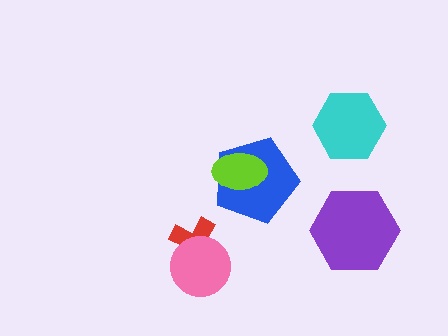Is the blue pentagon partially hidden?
Yes, it is partially covered by another shape.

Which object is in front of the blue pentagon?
The lime ellipse is in front of the blue pentagon.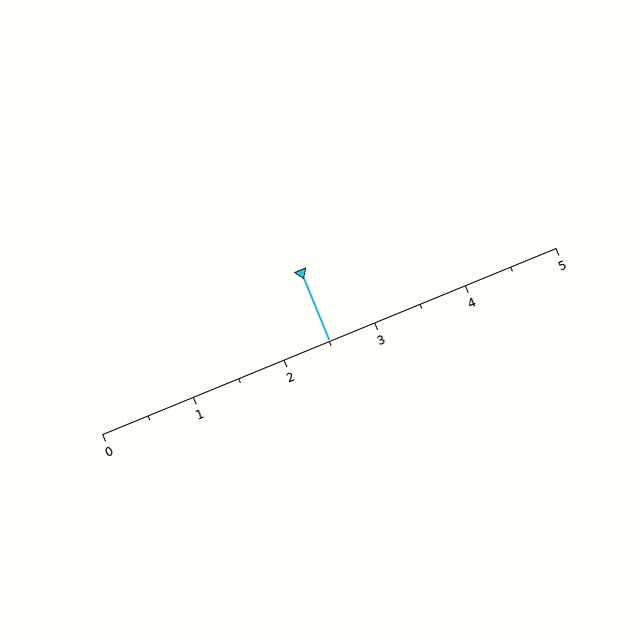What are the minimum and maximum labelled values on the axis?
The axis runs from 0 to 5.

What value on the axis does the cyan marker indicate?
The marker indicates approximately 2.5.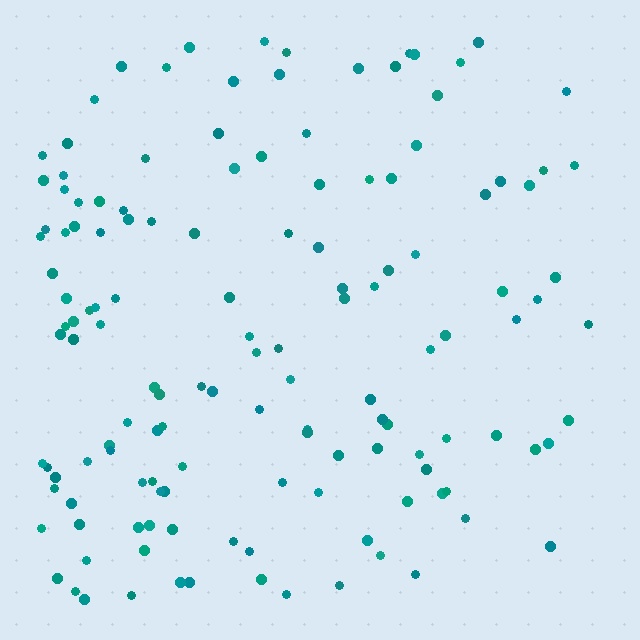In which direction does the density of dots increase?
From right to left, with the left side densest.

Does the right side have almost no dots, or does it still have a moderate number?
Still a moderate number, just noticeably fewer than the left.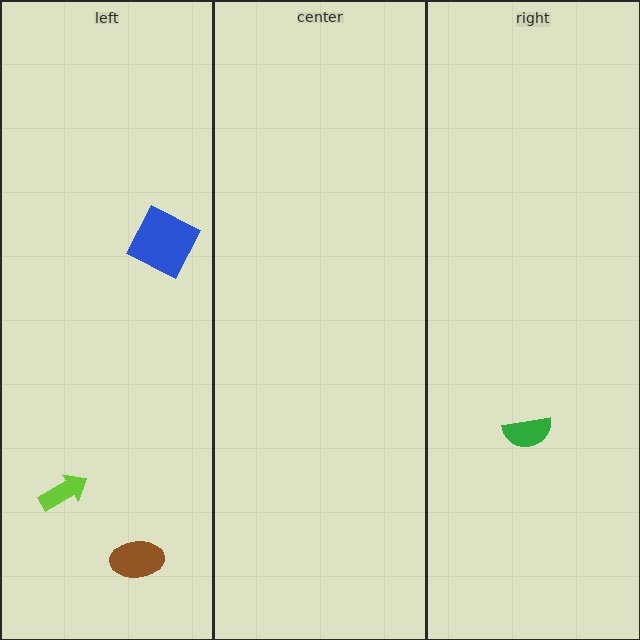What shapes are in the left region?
The blue square, the brown ellipse, the lime arrow.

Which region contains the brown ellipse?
The left region.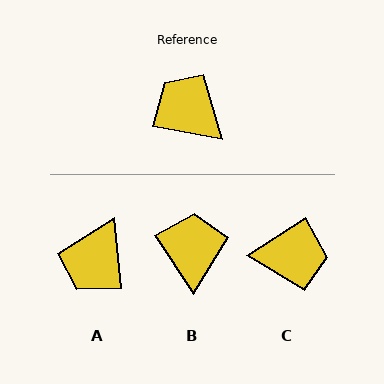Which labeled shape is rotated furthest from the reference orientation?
C, about 137 degrees away.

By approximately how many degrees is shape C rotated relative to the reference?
Approximately 137 degrees clockwise.